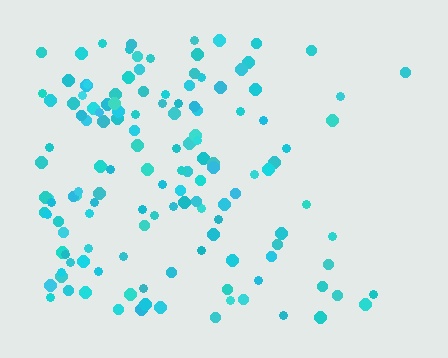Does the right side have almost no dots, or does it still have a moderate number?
Still a moderate number, just noticeably fewer than the left.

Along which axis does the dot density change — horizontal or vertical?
Horizontal.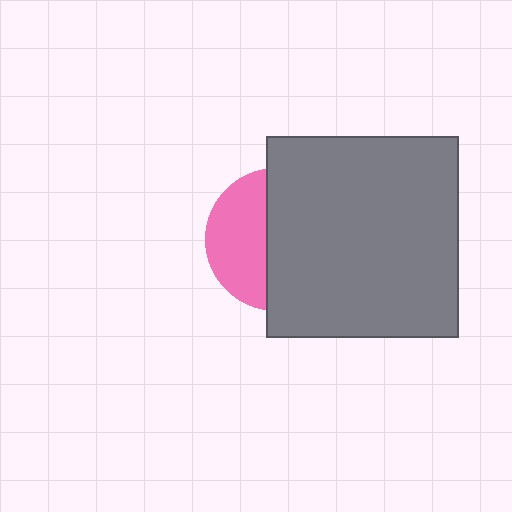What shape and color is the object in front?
The object in front is a gray rectangle.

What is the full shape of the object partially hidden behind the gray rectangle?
The partially hidden object is a pink circle.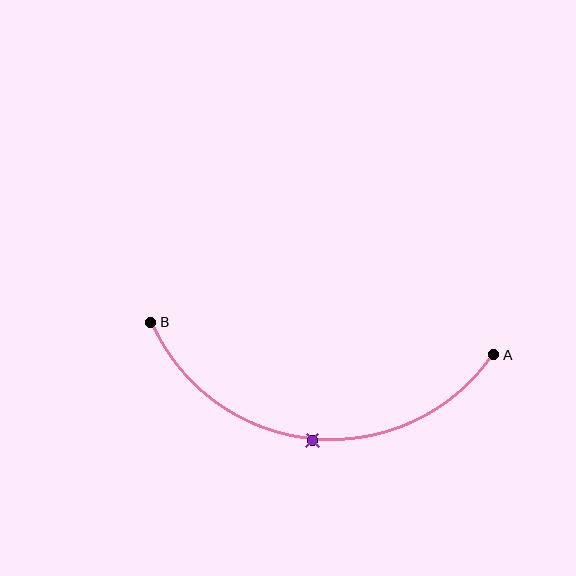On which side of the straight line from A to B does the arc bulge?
The arc bulges below the straight line connecting A and B.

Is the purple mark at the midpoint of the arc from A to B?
Yes. The purple mark lies on the arc at equal arc-length from both A and B — it is the arc midpoint.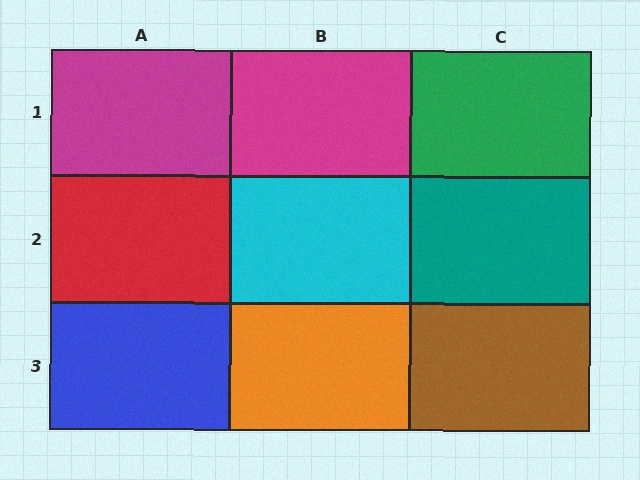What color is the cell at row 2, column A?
Red.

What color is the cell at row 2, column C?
Teal.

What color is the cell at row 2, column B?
Cyan.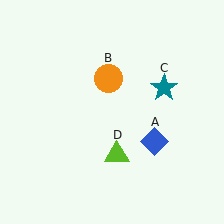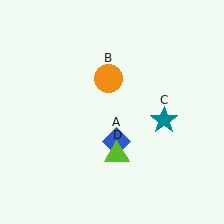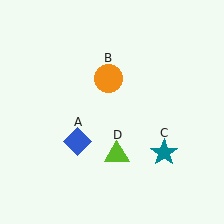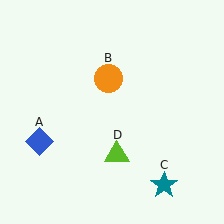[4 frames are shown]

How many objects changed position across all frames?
2 objects changed position: blue diamond (object A), teal star (object C).